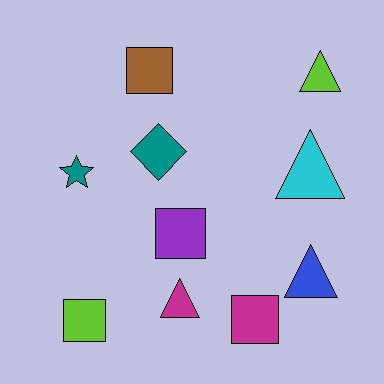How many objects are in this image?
There are 10 objects.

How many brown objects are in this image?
There is 1 brown object.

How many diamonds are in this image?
There is 1 diamond.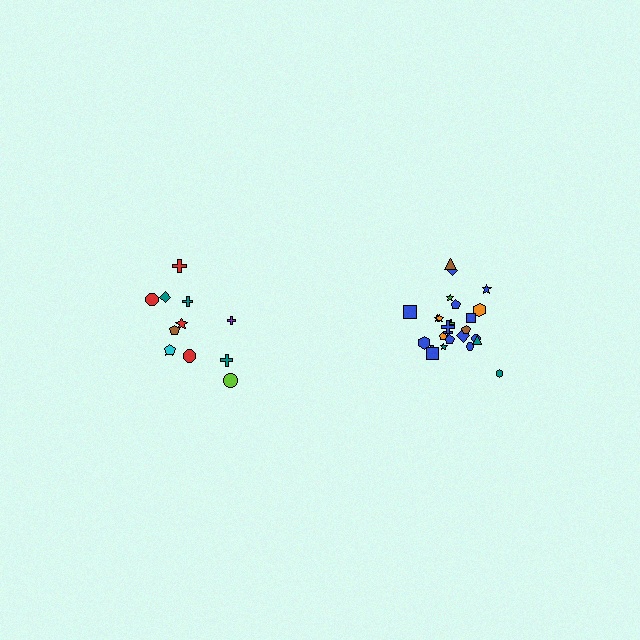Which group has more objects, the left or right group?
The right group.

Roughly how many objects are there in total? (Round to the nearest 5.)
Roughly 35 objects in total.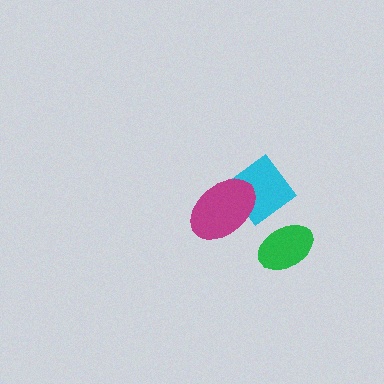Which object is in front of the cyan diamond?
The magenta ellipse is in front of the cyan diamond.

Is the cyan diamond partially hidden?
Yes, it is partially covered by another shape.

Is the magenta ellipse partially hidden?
No, no other shape covers it.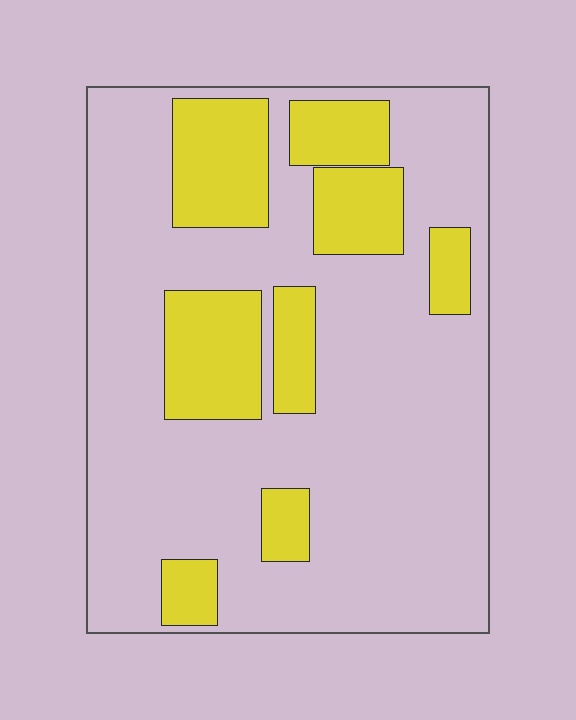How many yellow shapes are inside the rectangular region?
8.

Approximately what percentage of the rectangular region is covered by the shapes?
Approximately 25%.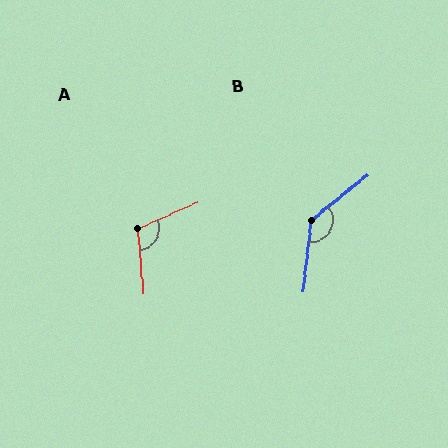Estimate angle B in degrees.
Approximately 135 degrees.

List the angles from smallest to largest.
A (109°), B (135°).